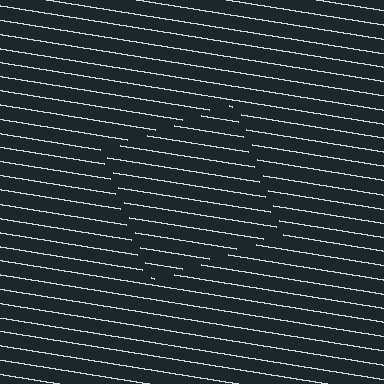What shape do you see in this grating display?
An illusory square. The interior of the shape contains the same grating, shifted by half a period — the contour is defined by the phase discontinuity where line-ends from the inner and outer gratings abut.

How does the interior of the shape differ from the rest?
The interior of the shape contains the same grating, shifted by half a period — the contour is defined by the phase discontinuity where line-ends from the inner and outer gratings abut.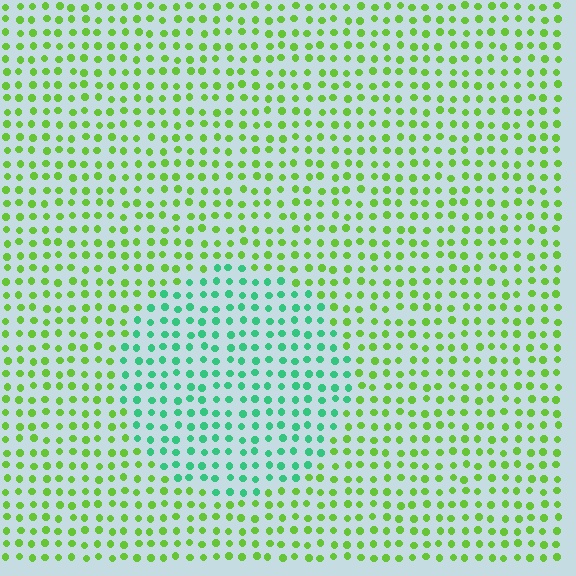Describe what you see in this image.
The image is filled with small lime elements in a uniform arrangement. A circle-shaped region is visible where the elements are tinted to a slightly different hue, forming a subtle color boundary.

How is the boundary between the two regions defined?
The boundary is defined purely by a slight shift in hue (about 51 degrees). Spacing, size, and orientation are identical on both sides.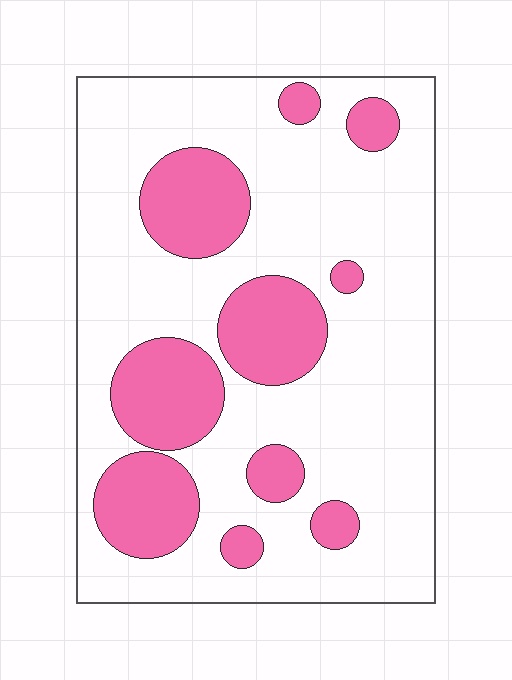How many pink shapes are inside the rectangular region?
10.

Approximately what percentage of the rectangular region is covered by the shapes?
Approximately 25%.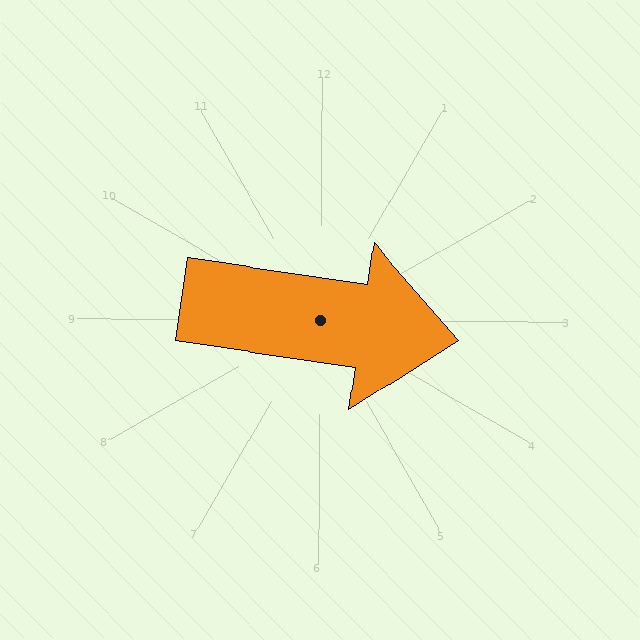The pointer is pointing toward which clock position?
Roughly 3 o'clock.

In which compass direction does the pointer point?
East.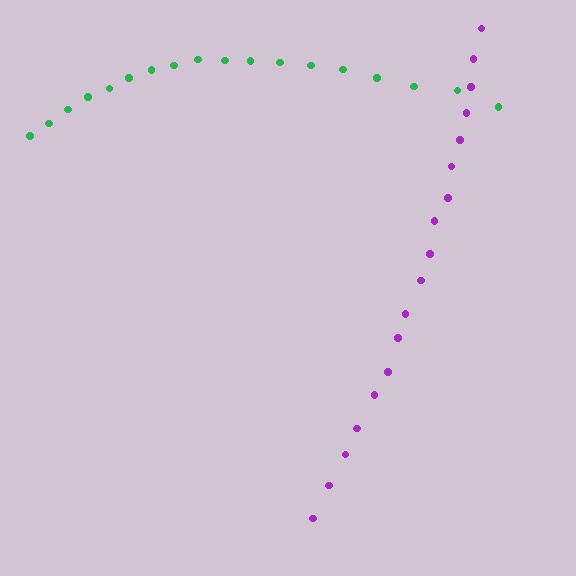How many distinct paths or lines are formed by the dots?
There are 2 distinct paths.